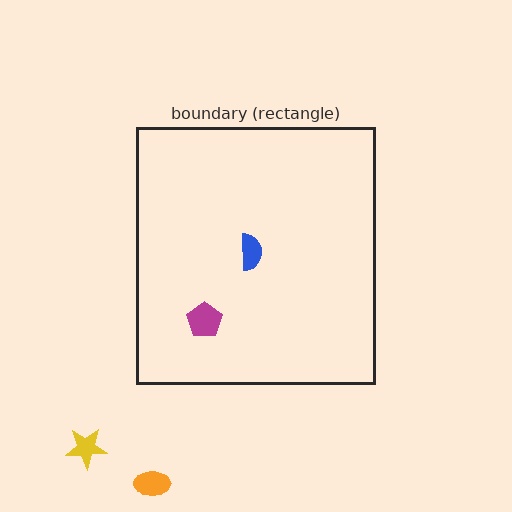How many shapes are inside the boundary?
2 inside, 2 outside.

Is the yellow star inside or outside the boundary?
Outside.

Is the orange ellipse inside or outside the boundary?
Outside.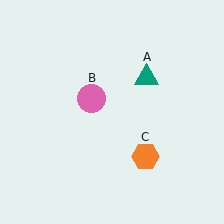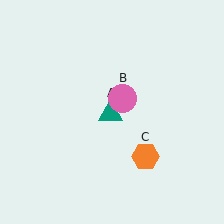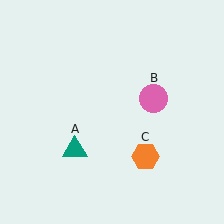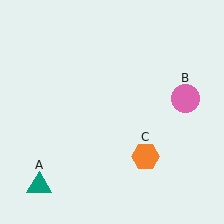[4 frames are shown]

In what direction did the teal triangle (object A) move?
The teal triangle (object A) moved down and to the left.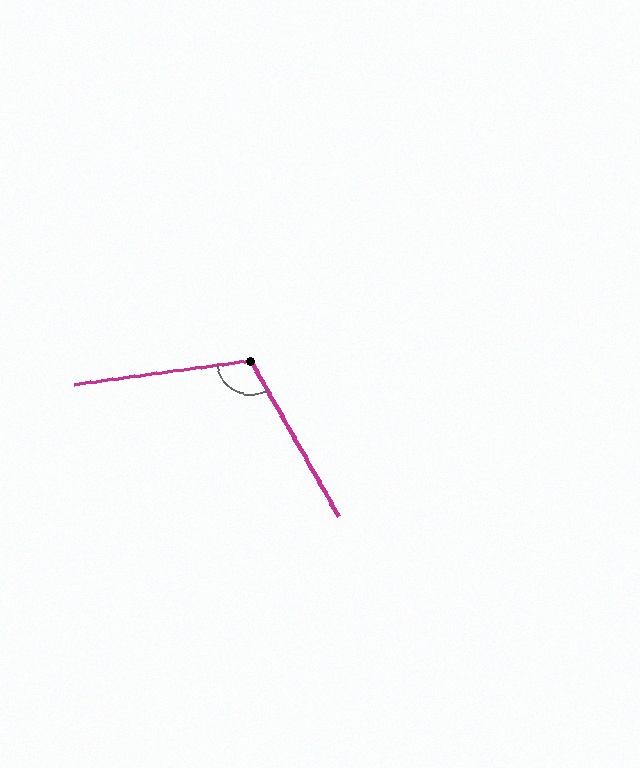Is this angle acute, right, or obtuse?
It is obtuse.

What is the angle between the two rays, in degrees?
Approximately 112 degrees.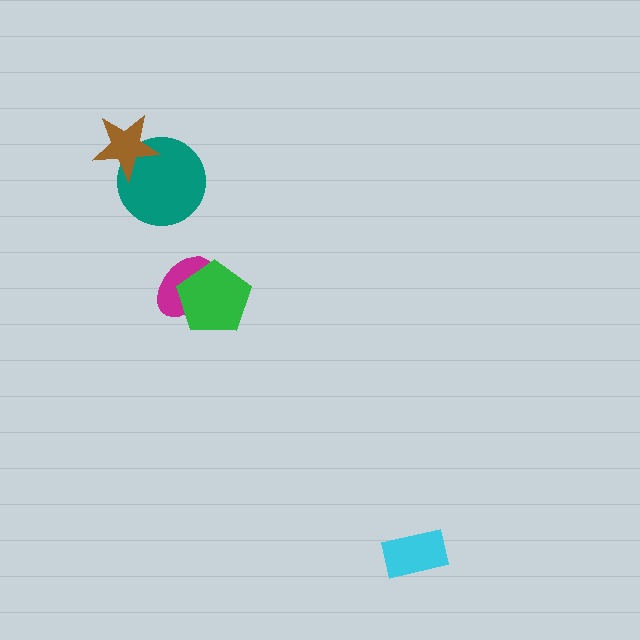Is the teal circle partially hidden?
Yes, it is partially covered by another shape.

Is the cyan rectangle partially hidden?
No, no other shape covers it.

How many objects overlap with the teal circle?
1 object overlaps with the teal circle.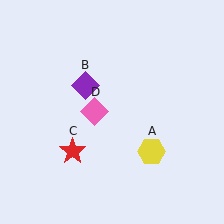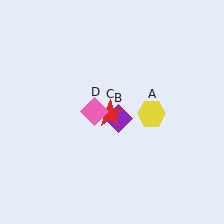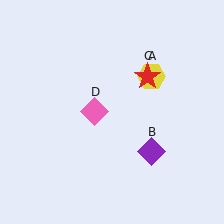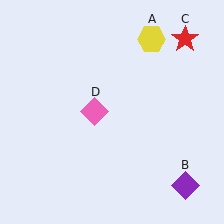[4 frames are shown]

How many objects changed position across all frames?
3 objects changed position: yellow hexagon (object A), purple diamond (object B), red star (object C).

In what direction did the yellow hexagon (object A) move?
The yellow hexagon (object A) moved up.